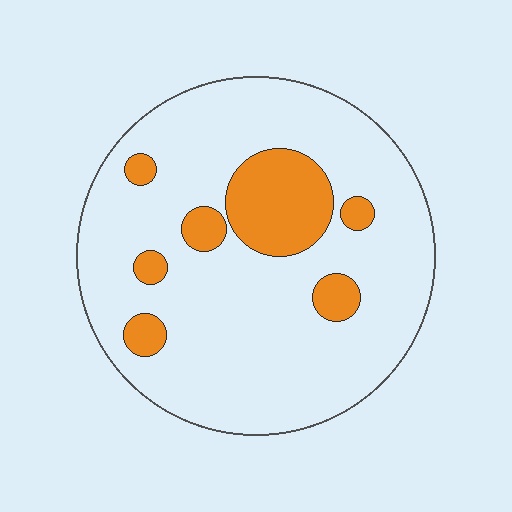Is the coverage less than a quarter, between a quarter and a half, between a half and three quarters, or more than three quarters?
Less than a quarter.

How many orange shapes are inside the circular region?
7.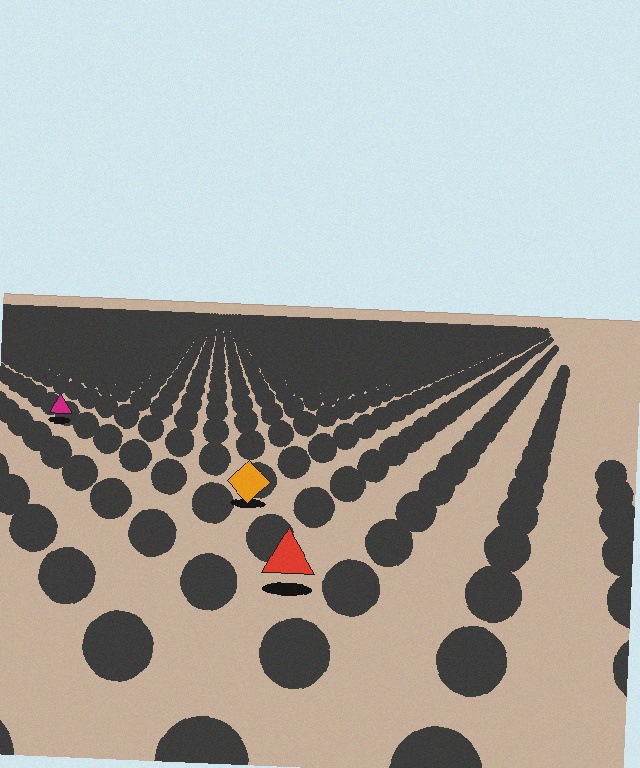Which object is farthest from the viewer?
The magenta triangle is farthest from the viewer. It appears smaller and the ground texture around it is denser.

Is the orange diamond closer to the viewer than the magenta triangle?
Yes. The orange diamond is closer — you can tell from the texture gradient: the ground texture is coarser near it.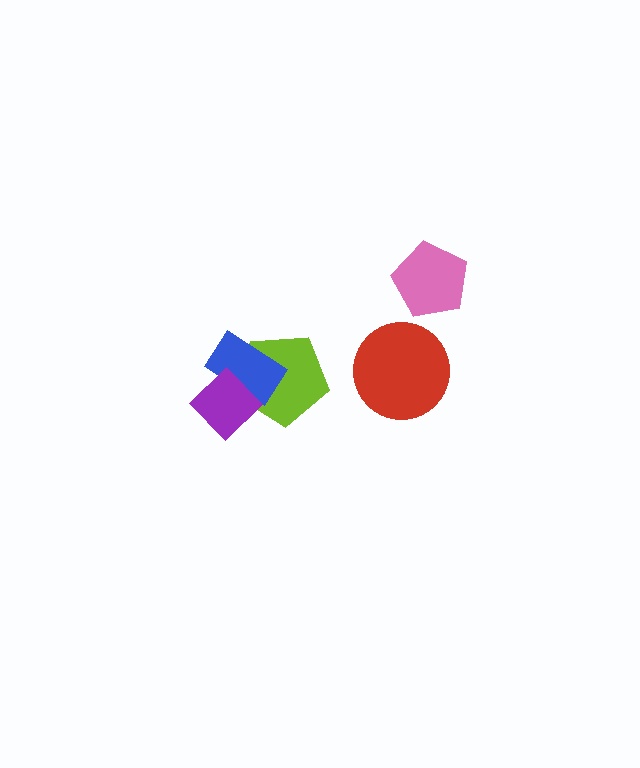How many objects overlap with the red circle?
0 objects overlap with the red circle.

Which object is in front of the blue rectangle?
The purple diamond is in front of the blue rectangle.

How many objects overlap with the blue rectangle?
2 objects overlap with the blue rectangle.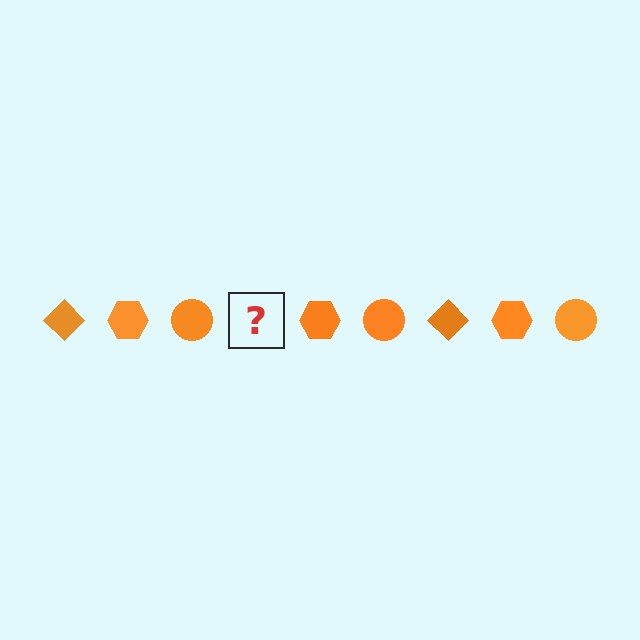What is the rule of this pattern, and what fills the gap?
The rule is that the pattern cycles through diamond, hexagon, circle shapes in orange. The gap should be filled with an orange diamond.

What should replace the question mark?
The question mark should be replaced with an orange diamond.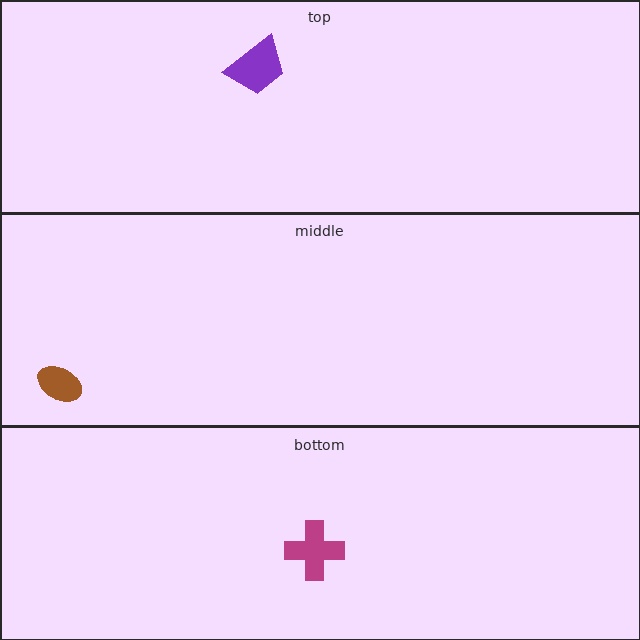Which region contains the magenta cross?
The bottom region.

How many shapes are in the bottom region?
1.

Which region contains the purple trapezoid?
The top region.